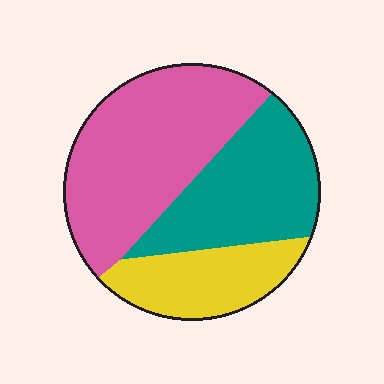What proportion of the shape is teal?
Teal covers around 30% of the shape.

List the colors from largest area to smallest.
From largest to smallest: pink, teal, yellow.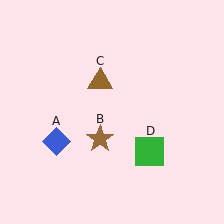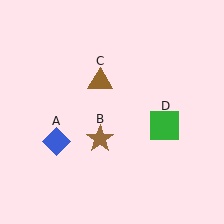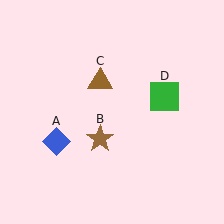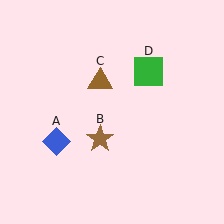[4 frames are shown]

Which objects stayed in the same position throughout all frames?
Blue diamond (object A) and brown star (object B) and brown triangle (object C) remained stationary.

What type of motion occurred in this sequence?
The green square (object D) rotated counterclockwise around the center of the scene.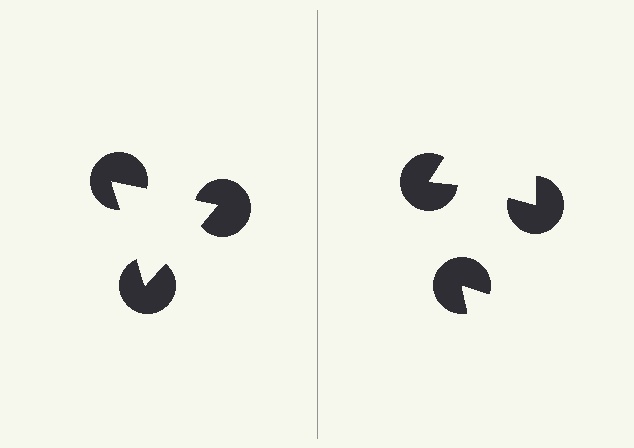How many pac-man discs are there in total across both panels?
6 — 3 on each side.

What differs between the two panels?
The pac-man discs are positioned identically on both sides; only the wedge orientations differ. On the left they align to a triangle; on the right they are misaligned.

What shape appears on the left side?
An illusory triangle.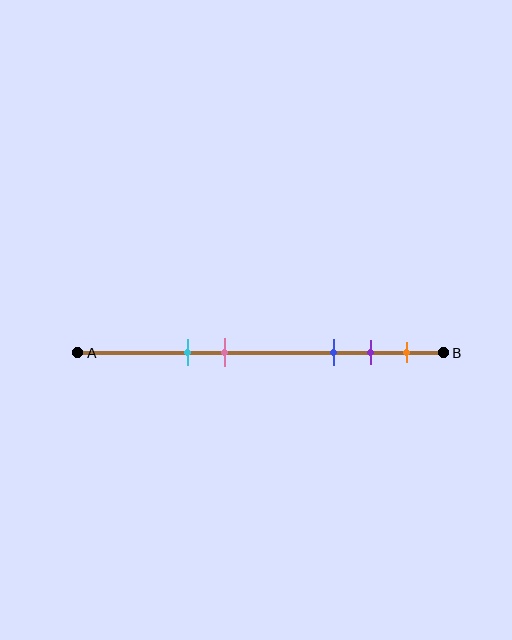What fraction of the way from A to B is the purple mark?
The purple mark is approximately 80% (0.8) of the way from A to B.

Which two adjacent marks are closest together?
The purple and orange marks are the closest adjacent pair.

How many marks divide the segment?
There are 5 marks dividing the segment.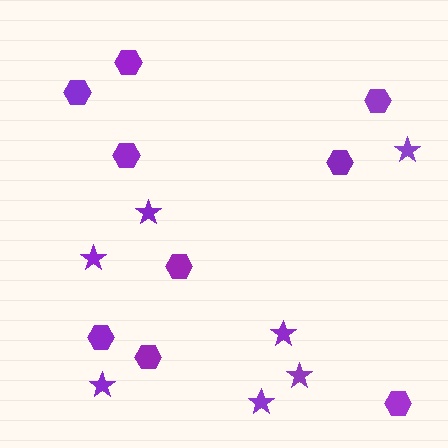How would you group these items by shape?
There are 2 groups: one group of stars (7) and one group of hexagons (9).